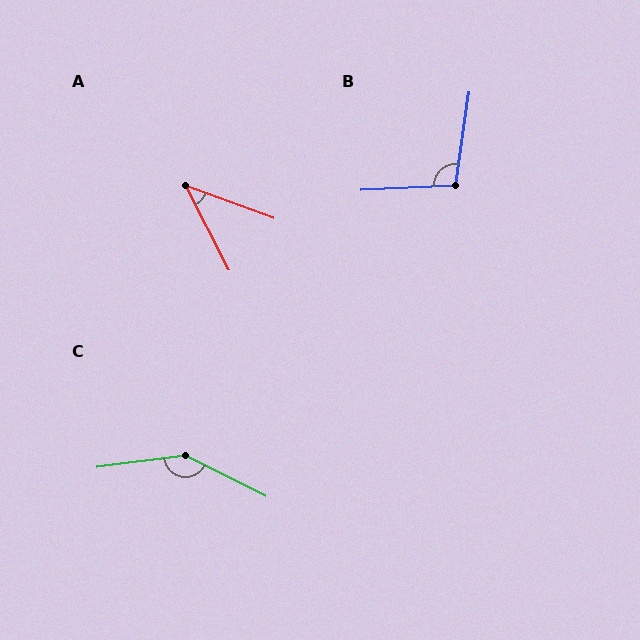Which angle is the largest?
C, at approximately 146 degrees.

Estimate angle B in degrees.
Approximately 101 degrees.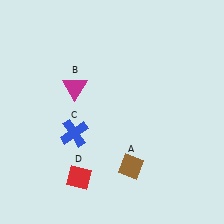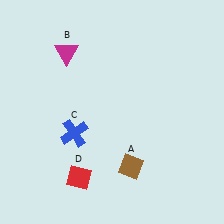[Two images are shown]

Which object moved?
The magenta triangle (B) moved up.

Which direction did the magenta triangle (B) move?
The magenta triangle (B) moved up.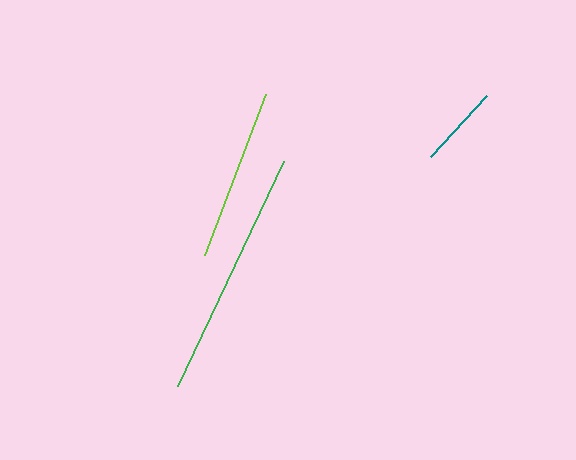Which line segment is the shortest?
The teal line is the shortest at approximately 83 pixels.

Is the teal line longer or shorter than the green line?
The green line is longer than the teal line.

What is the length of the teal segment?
The teal segment is approximately 83 pixels long.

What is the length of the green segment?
The green segment is approximately 249 pixels long.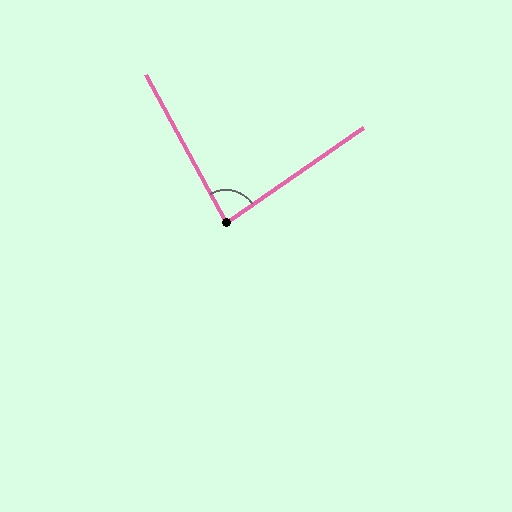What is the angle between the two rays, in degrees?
Approximately 84 degrees.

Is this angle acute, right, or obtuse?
It is acute.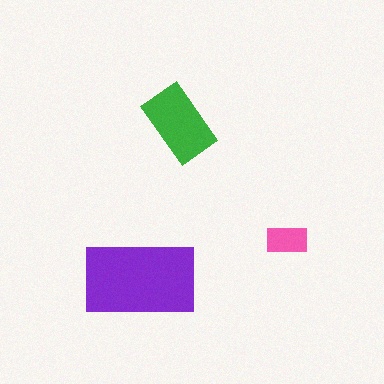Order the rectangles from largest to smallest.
the purple one, the green one, the pink one.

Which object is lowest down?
The purple rectangle is bottommost.